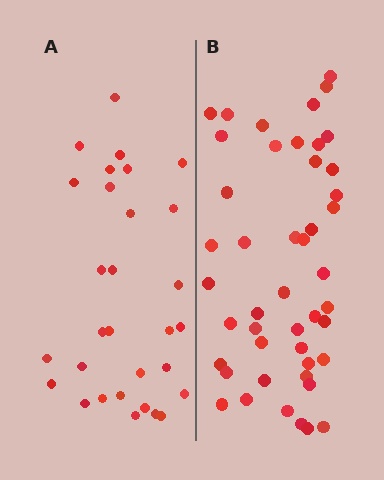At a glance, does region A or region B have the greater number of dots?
Region B (the right region) has more dots.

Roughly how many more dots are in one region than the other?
Region B has approximately 15 more dots than region A.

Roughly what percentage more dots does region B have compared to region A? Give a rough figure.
About 55% more.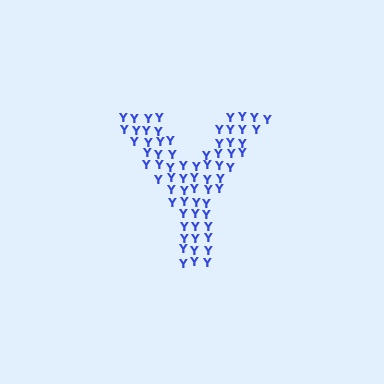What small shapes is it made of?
It is made of small letter Y's.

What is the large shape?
The large shape is the letter Y.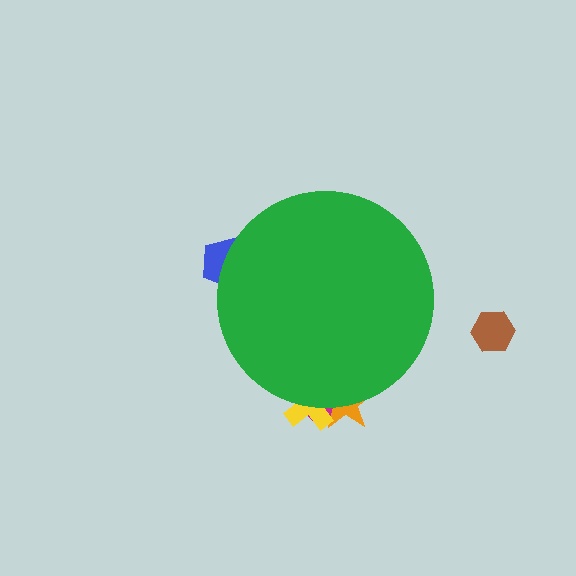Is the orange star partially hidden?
Yes, the orange star is partially hidden behind the green circle.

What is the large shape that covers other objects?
A green circle.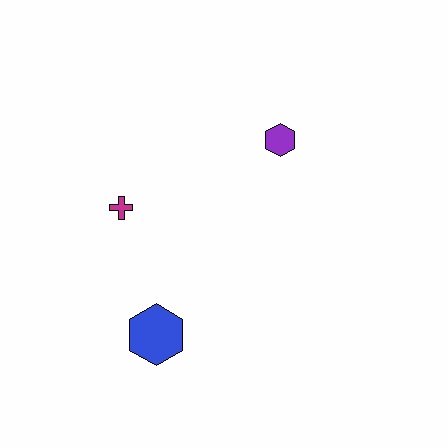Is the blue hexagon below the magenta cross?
Yes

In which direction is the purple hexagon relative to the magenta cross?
The purple hexagon is to the right of the magenta cross.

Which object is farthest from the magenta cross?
The purple hexagon is farthest from the magenta cross.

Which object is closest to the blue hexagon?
The magenta cross is closest to the blue hexagon.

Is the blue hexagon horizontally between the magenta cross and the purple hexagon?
Yes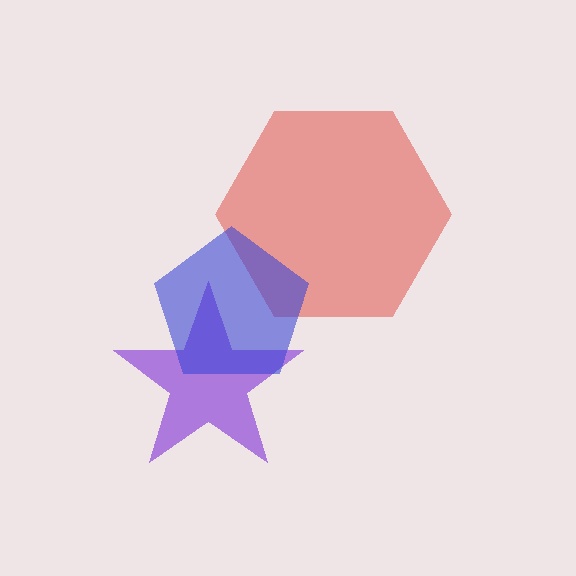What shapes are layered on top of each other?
The layered shapes are: a purple star, a red hexagon, a blue pentagon.